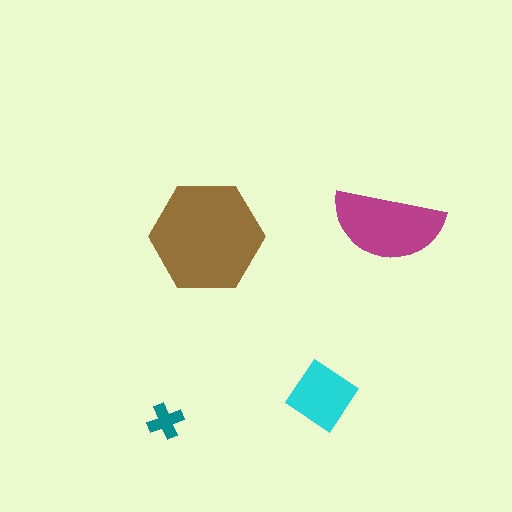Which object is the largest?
The brown hexagon.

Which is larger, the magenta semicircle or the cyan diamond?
The magenta semicircle.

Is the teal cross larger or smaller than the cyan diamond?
Smaller.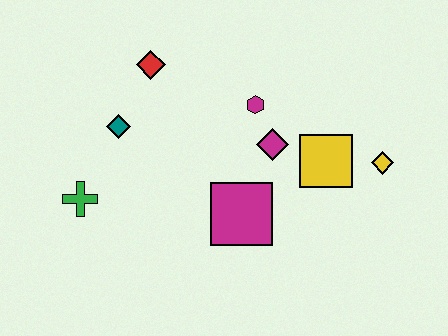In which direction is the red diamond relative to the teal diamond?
The red diamond is above the teal diamond.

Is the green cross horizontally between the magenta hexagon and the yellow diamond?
No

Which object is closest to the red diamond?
The teal diamond is closest to the red diamond.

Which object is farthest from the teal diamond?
The yellow diamond is farthest from the teal diamond.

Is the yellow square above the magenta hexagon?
No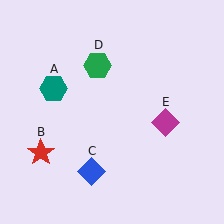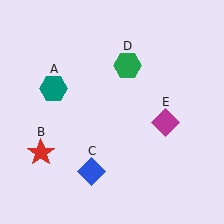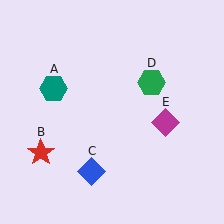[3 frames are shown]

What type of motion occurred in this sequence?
The green hexagon (object D) rotated clockwise around the center of the scene.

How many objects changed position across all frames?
1 object changed position: green hexagon (object D).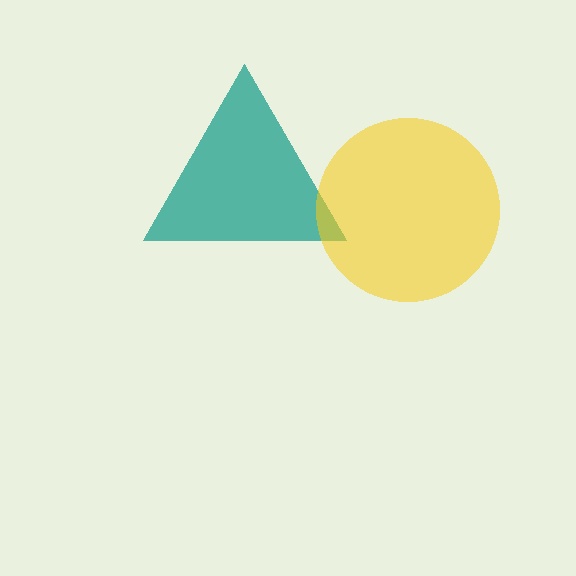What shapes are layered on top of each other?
The layered shapes are: a teal triangle, a yellow circle.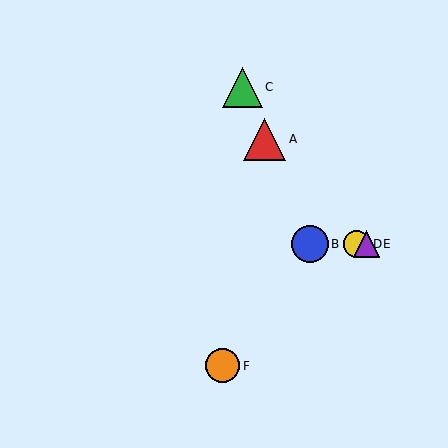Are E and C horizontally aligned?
No, E is at y≈244 and C is at y≈87.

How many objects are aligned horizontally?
3 objects (B, D, E) are aligned horizontally.